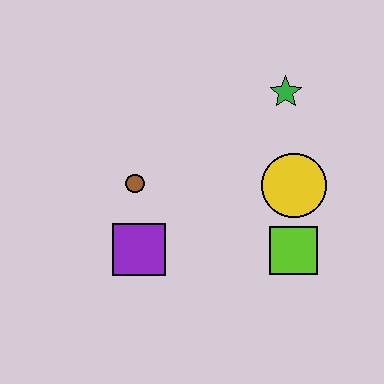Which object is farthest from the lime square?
The brown circle is farthest from the lime square.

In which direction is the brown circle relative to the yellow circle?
The brown circle is to the left of the yellow circle.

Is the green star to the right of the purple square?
Yes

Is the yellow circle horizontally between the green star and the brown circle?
No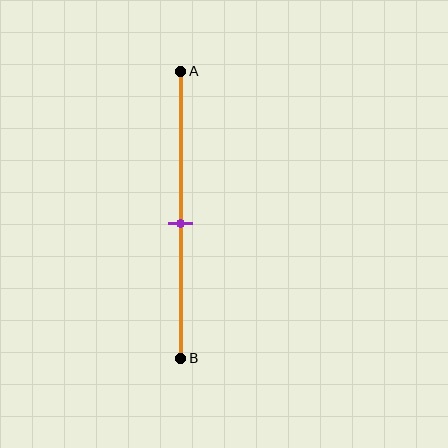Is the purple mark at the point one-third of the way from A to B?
No, the mark is at about 55% from A, not at the 33% one-third point.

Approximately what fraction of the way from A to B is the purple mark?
The purple mark is approximately 55% of the way from A to B.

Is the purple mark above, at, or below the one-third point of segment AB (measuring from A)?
The purple mark is below the one-third point of segment AB.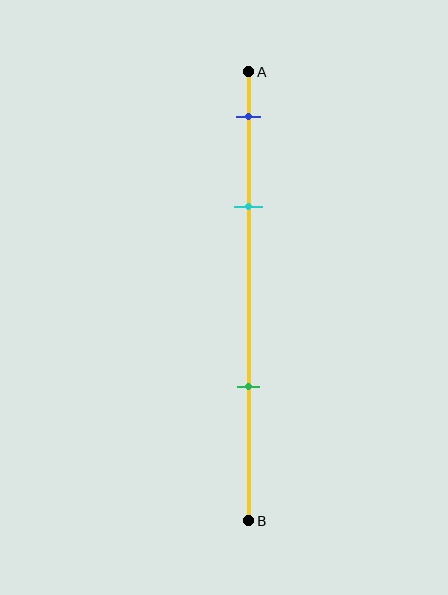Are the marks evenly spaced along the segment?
No, the marks are not evenly spaced.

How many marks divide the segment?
There are 3 marks dividing the segment.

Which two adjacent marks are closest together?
The blue and cyan marks are the closest adjacent pair.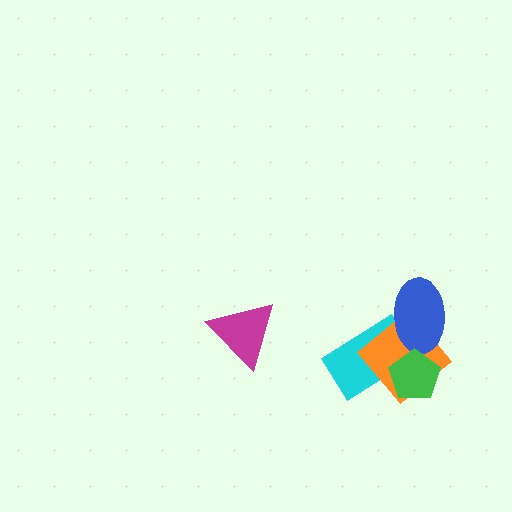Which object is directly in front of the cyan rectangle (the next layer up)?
The orange diamond is directly in front of the cyan rectangle.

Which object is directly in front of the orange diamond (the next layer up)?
The blue ellipse is directly in front of the orange diamond.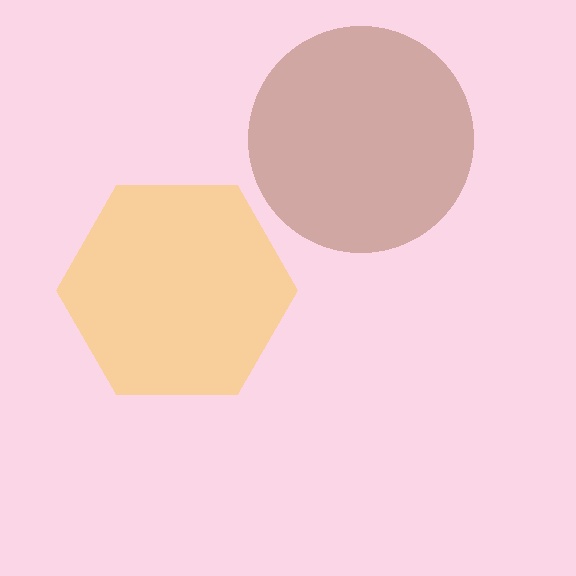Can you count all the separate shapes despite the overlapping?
Yes, there are 2 separate shapes.